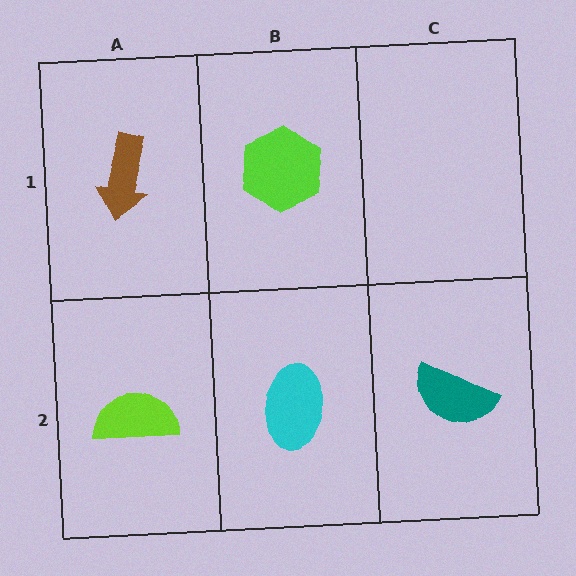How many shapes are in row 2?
3 shapes.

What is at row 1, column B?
A lime hexagon.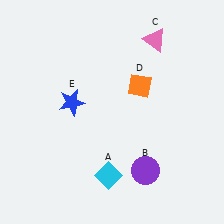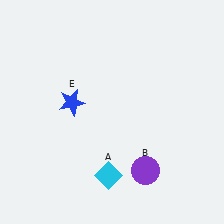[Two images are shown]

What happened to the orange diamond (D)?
The orange diamond (D) was removed in Image 2. It was in the top-right area of Image 1.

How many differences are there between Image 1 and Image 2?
There are 2 differences between the two images.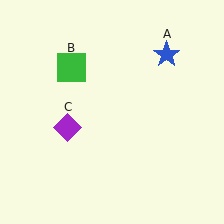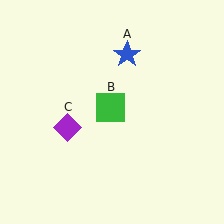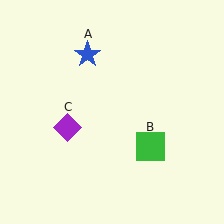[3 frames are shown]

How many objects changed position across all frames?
2 objects changed position: blue star (object A), green square (object B).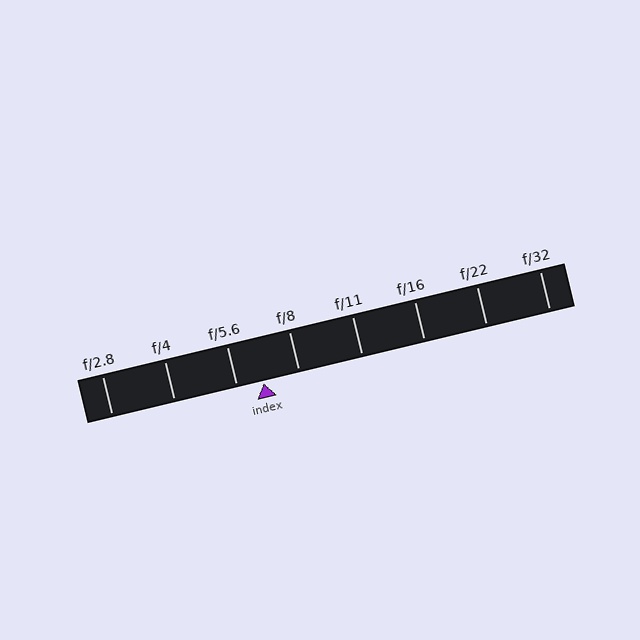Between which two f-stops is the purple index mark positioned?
The index mark is between f/5.6 and f/8.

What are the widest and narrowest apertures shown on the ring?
The widest aperture shown is f/2.8 and the narrowest is f/32.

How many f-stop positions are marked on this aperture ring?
There are 8 f-stop positions marked.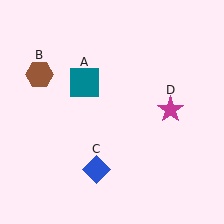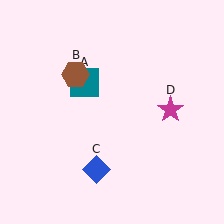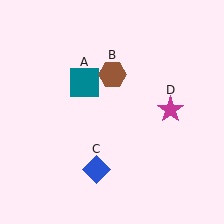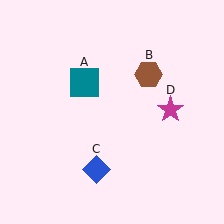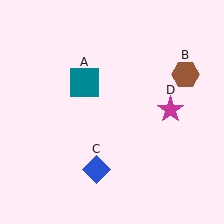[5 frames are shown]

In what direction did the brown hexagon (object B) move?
The brown hexagon (object B) moved right.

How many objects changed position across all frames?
1 object changed position: brown hexagon (object B).